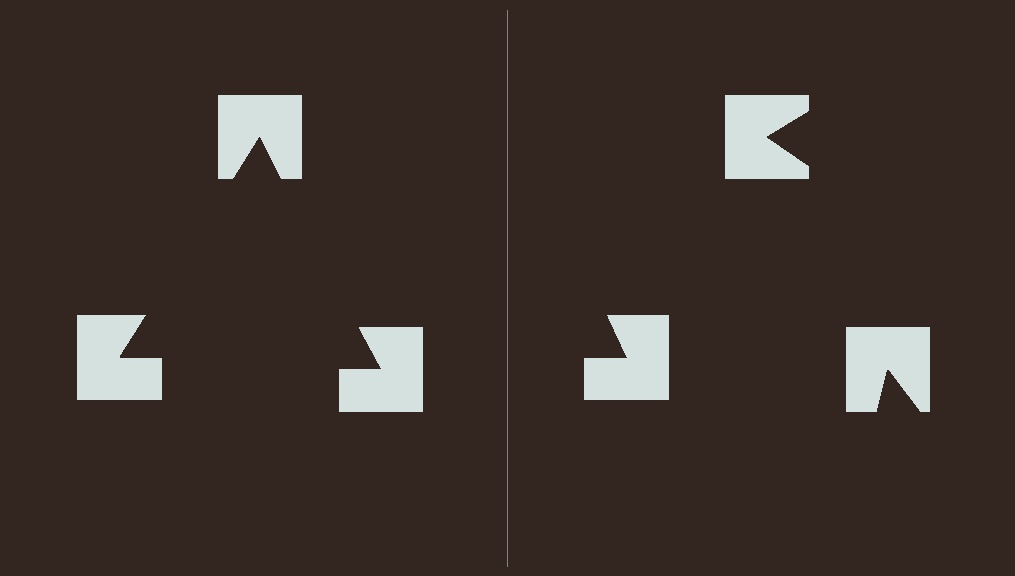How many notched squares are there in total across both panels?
6 — 3 on each side.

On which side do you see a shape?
An illusory triangle appears on the left side. On the right side the wedge cuts are rotated, so no coherent shape forms.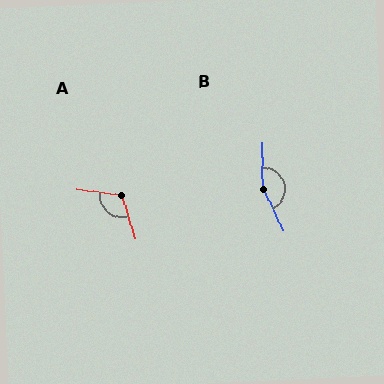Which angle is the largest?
B, at approximately 157 degrees.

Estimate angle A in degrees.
Approximately 114 degrees.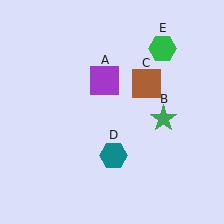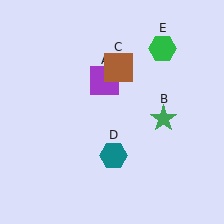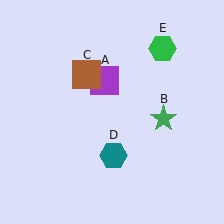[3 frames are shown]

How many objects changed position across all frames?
1 object changed position: brown square (object C).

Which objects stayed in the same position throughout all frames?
Purple square (object A) and green star (object B) and teal hexagon (object D) and green hexagon (object E) remained stationary.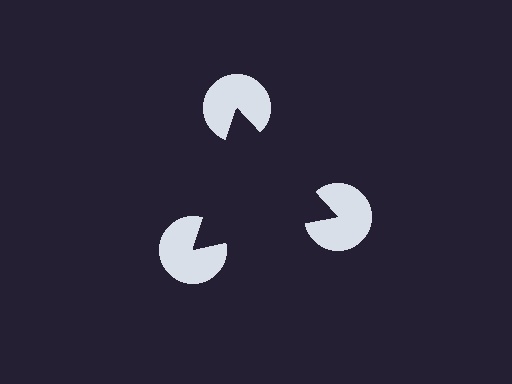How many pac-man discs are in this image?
There are 3 — one at each vertex of the illusory triangle.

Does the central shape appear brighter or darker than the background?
It typically appears slightly darker than the background, even though no actual brightness change is drawn.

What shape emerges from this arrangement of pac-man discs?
An illusory triangle — its edges are inferred from the aligned wedge cuts in the pac-man discs, not physically drawn.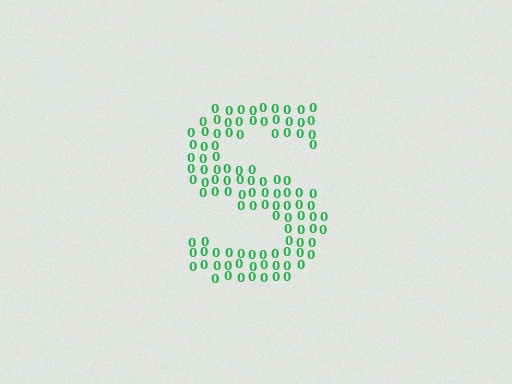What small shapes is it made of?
It is made of small digit 0's.